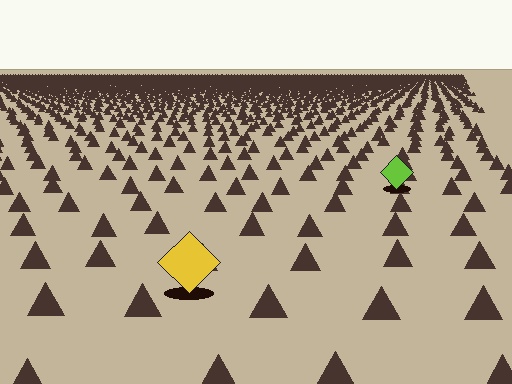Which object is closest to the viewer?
The yellow diamond is closest. The texture marks near it are larger and more spread out.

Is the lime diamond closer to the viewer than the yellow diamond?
No. The yellow diamond is closer — you can tell from the texture gradient: the ground texture is coarser near it.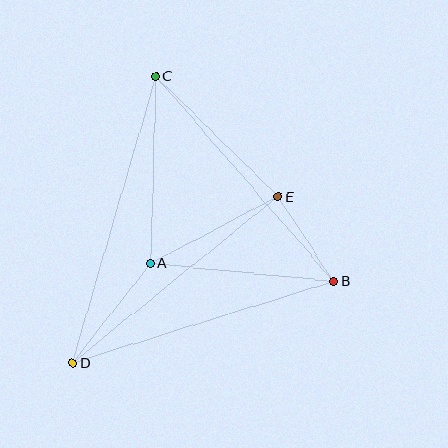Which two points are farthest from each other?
Points C and D are farthest from each other.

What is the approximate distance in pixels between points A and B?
The distance between A and B is approximately 184 pixels.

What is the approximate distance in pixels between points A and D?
The distance between A and D is approximately 127 pixels.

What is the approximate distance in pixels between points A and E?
The distance between A and E is approximately 144 pixels.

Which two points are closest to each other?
Points B and E are closest to each other.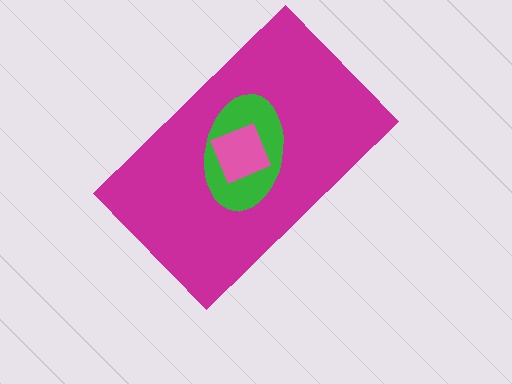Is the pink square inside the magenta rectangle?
Yes.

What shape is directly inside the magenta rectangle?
The green ellipse.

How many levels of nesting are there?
3.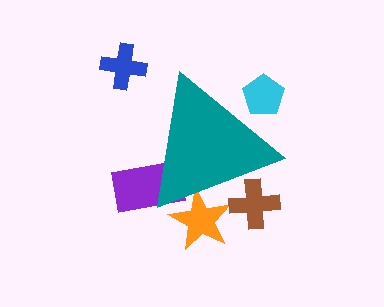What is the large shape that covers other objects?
A teal triangle.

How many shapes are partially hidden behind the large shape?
4 shapes are partially hidden.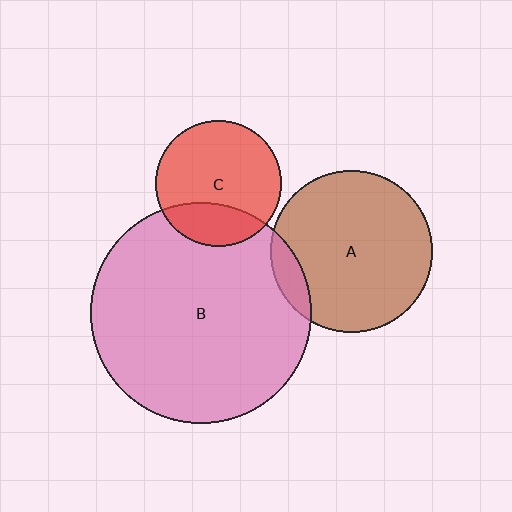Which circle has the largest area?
Circle B (pink).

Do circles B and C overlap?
Yes.